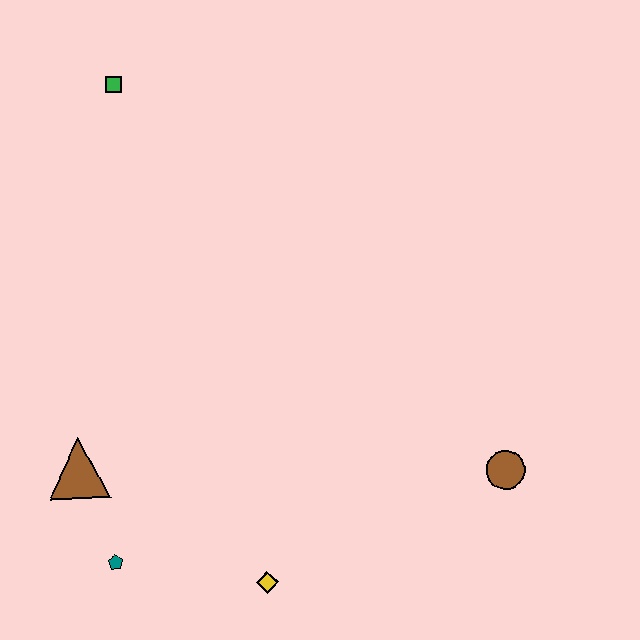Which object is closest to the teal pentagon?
The brown triangle is closest to the teal pentagon.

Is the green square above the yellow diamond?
Yes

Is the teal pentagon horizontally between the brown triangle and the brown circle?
Yes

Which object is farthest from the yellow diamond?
The green square is farthest from the yellow diamond.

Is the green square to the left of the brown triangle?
No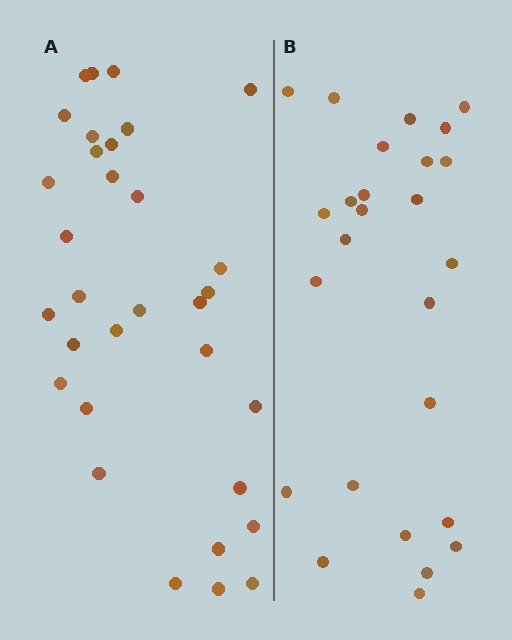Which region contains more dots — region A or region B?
Region A (the left region) has more dots.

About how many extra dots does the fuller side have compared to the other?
Region A has about 6 more dots than region B.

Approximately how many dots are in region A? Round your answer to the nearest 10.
About 30 dots. (The exact count is 32, which rounds to 30.)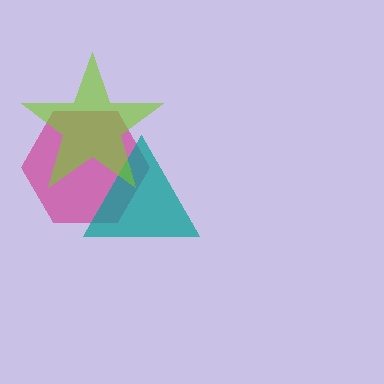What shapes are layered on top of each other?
The layered shapes are: a magenta hexagon, a teal triangle, a lime star.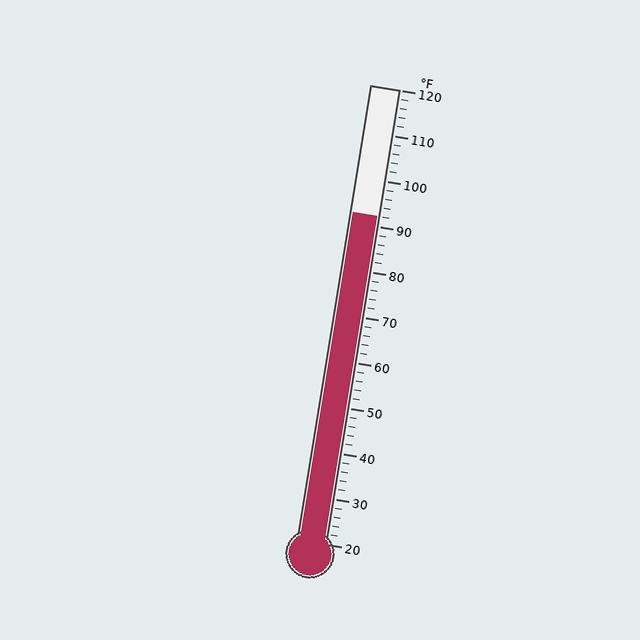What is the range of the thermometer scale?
The thermometer scale ranges from 20°F to 120°F.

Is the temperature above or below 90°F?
The temperature is above 90°F.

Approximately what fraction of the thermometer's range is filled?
The thermometer is filled to approximately 70% of its range.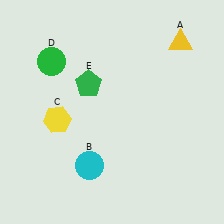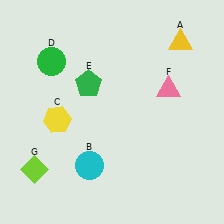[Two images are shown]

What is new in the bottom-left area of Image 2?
A lime diamond (G) was added in the bottom-left area of Image 2.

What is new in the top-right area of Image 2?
A pink triangle (F) was added in the top-right area of Image 2.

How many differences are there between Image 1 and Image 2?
There are 2 differences between the two images.